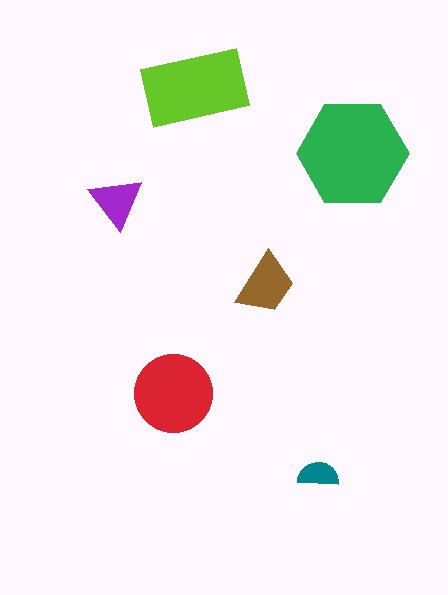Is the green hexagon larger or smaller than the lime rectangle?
Larger.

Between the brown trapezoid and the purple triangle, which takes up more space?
The brown trapezoid.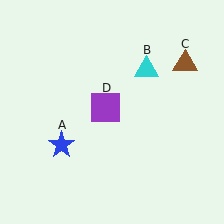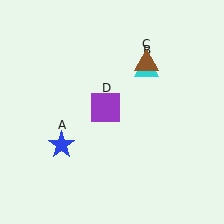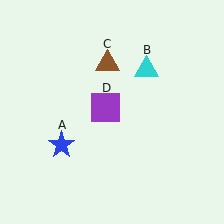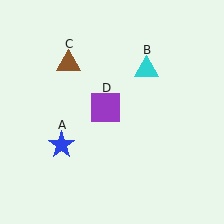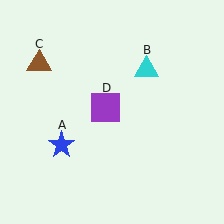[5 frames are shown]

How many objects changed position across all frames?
1 object changed position: brown triangle (object C).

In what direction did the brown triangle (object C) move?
The brown triangle (object C) moved left.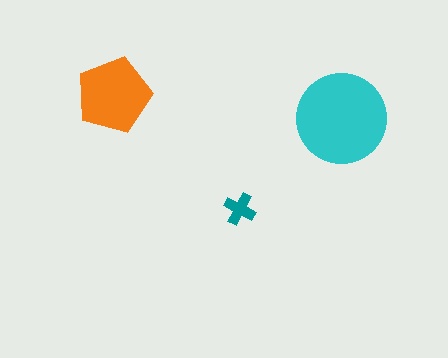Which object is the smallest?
The teal cross.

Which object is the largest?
The cyan circle.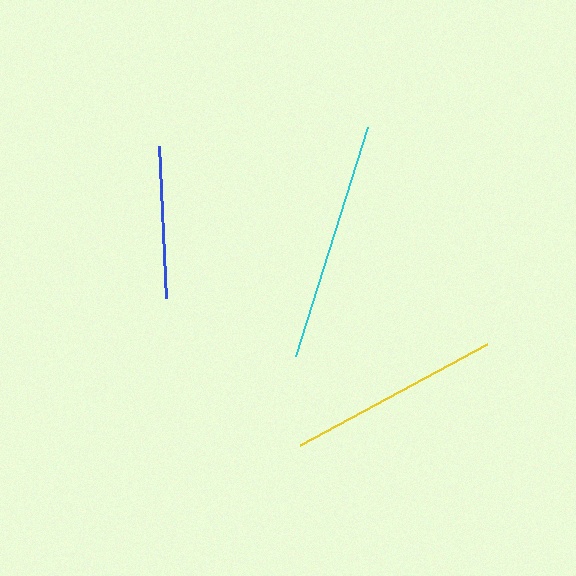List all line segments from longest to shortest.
From longest to shortest: cyan, yellow, blue.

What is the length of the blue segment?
The blue segment is approximately 152 pixels long.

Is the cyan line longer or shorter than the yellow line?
The cyan line is longer than the yellow line.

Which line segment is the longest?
The cyan line is the longest at approximately 240 pixels.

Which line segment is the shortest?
The blue line is the shortest at approximately 152 pixels.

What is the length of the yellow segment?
The yellow segment is approximately 212 pixels long.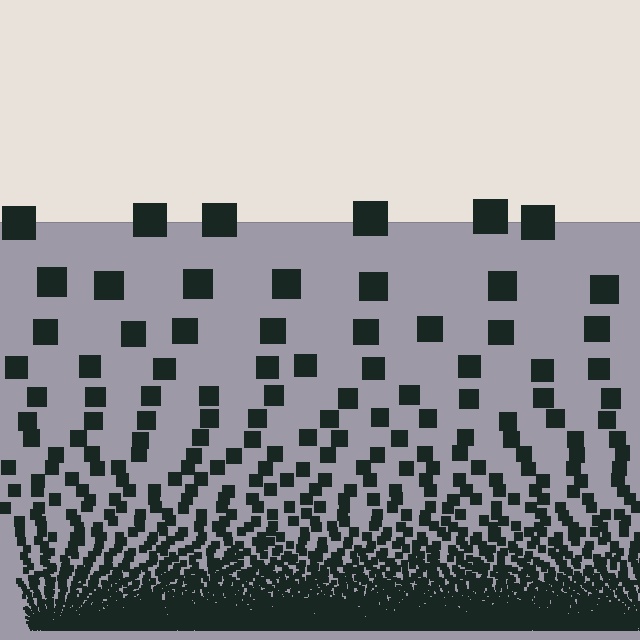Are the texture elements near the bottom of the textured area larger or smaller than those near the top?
Smaller. The gradient is inverted — elements near the bottom are smaller and denser.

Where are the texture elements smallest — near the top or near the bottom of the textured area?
Near the bottom.